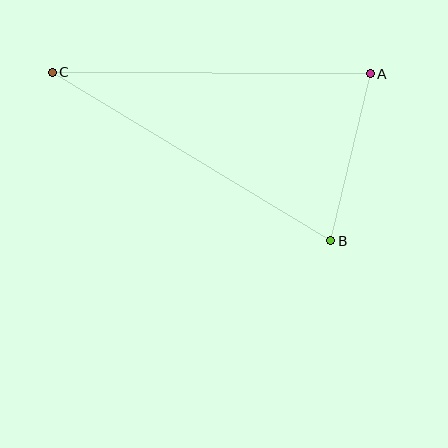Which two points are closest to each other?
Points A and B are closest to each other.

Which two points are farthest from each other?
Points B and C are farthest from each other.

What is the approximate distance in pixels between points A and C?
The distance between A and C is approximately 318 pixels.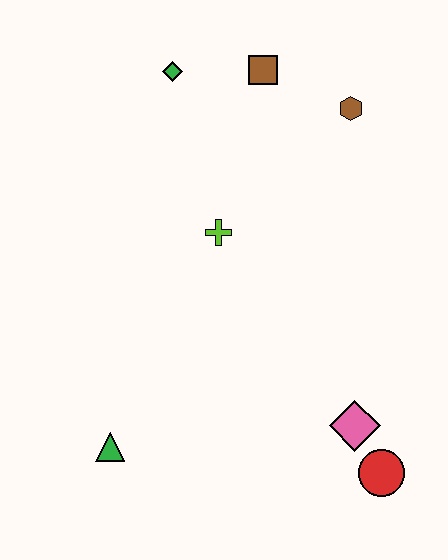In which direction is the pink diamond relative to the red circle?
The pink diamond is above the red circle.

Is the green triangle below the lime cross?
Yes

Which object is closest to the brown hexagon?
The brown square is closest to the brown hexagon.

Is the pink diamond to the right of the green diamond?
Yes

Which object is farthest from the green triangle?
The brown hexagon is farthest from the green triangle.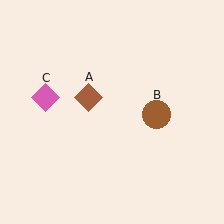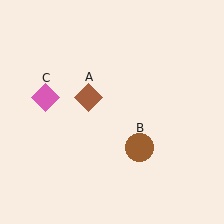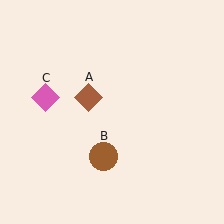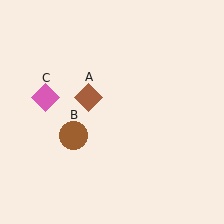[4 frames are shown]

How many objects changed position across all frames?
1 object changed position: brown circle (object B).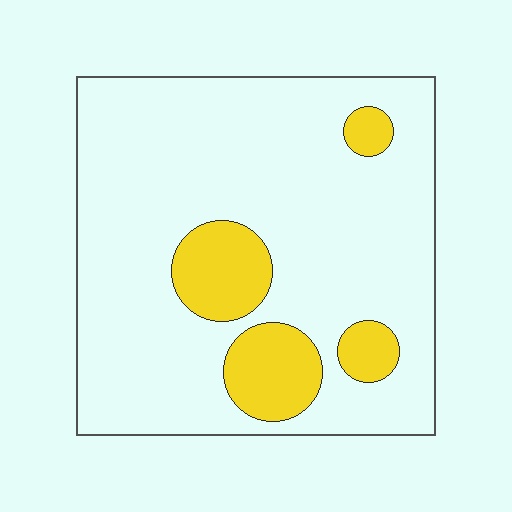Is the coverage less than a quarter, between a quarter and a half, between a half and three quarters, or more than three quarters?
Less than a quarter.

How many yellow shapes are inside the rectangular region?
4.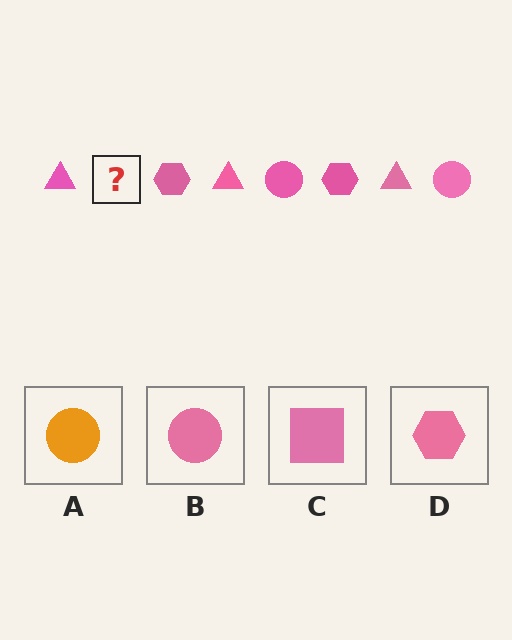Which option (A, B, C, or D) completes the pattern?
B.